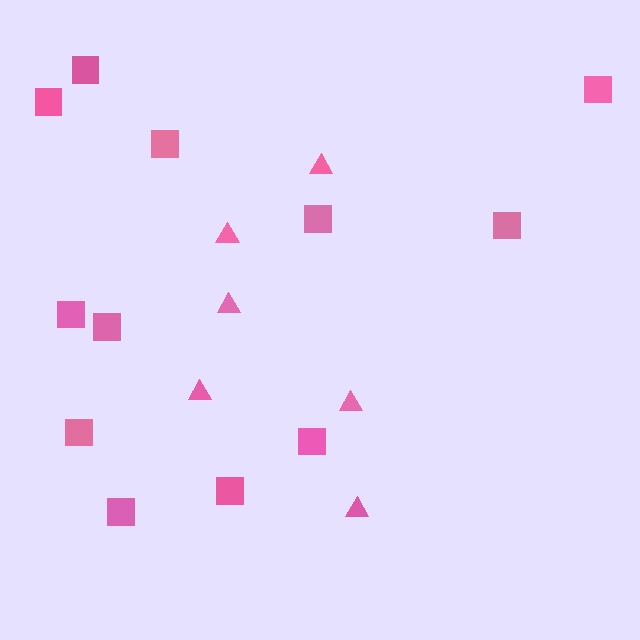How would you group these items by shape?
There are 2 groups: one group of squares (12) and one group of triangles (6).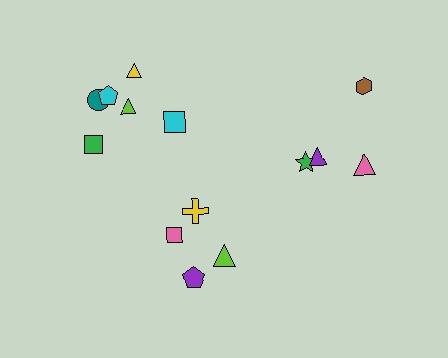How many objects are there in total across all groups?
There are 14 objects.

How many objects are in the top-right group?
There are 4 objects.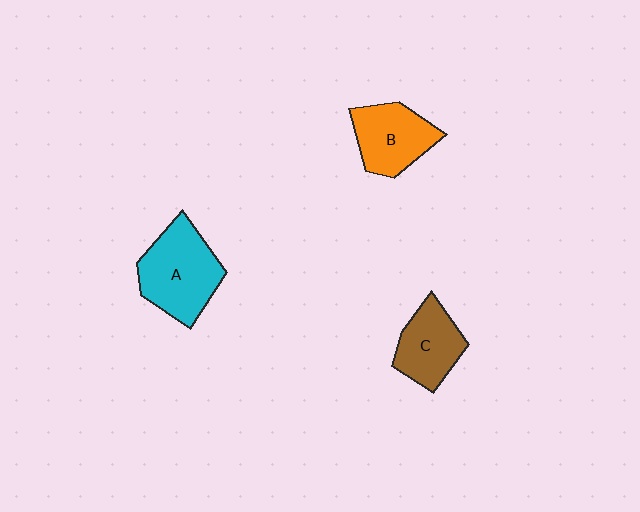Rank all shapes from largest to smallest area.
From largest to smallest: A (cyan), B (orange), C (brown).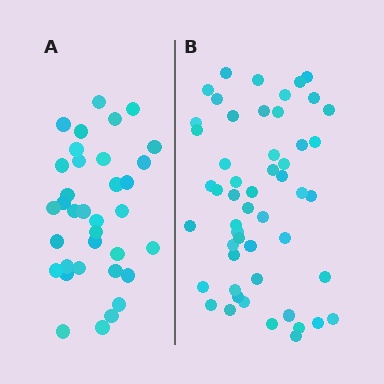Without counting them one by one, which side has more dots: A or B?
Region B (the right region) has more dots.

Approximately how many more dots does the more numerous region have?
Region B has approximately 15 more dots than region A.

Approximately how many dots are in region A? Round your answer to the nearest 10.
About 40 dots. (The exact count is 35, which rounds to 40.)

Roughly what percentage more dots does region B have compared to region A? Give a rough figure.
About 50% more.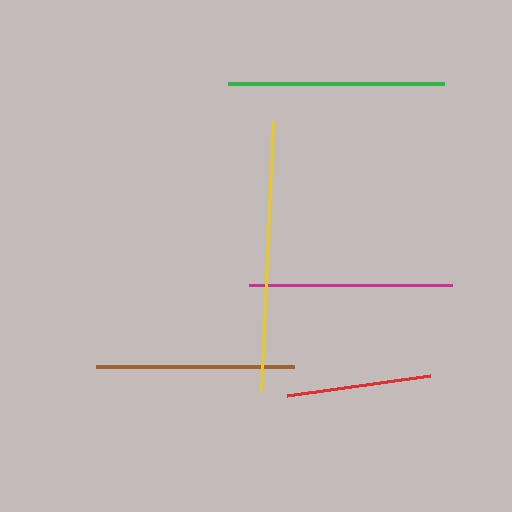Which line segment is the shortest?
The red line is the shortest at approximately 144 pixels.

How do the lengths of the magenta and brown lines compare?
The magenta and brown lines are approximately the same length.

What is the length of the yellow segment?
The yellow segment is approximately 270 pixels long.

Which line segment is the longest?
The yellow line is the longest at approximately 270 pixels.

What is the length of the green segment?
The green segment is approximately 216 pixels long.